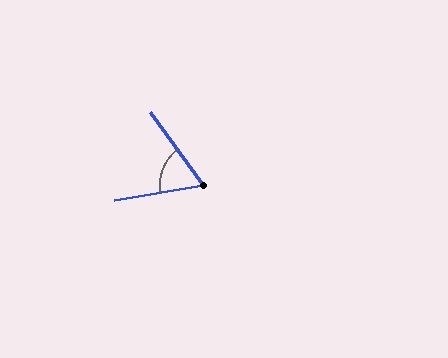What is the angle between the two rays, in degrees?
Approximately 64 degrees.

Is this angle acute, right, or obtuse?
It is acute.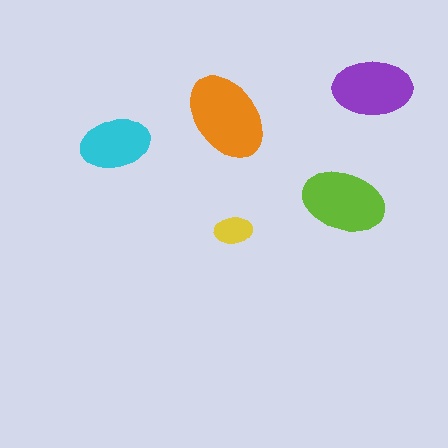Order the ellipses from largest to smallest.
the orange one, the lime one, the purple one, the cyan one, the yellow one.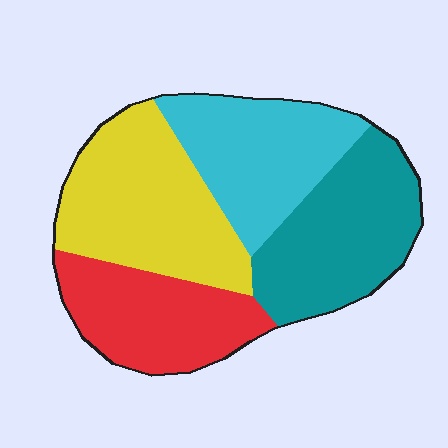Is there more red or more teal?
Teal.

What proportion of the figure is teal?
Teal takes up about one quarter (1/4) of the figure.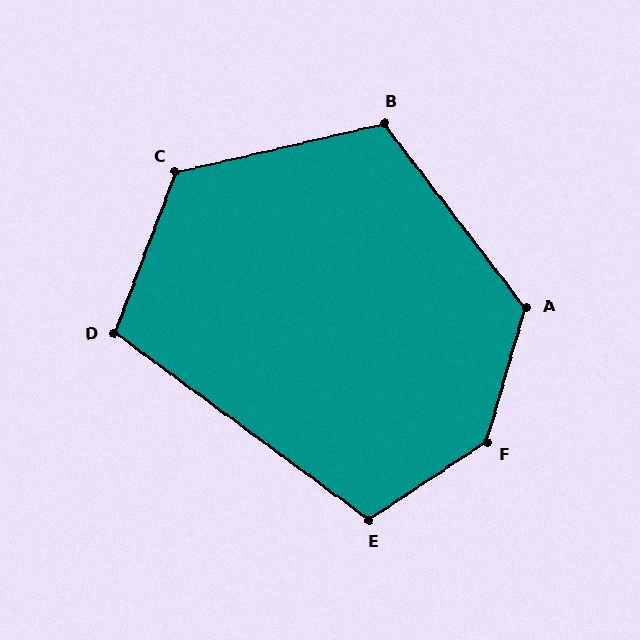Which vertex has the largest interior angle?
F, at approximately 140 degrees.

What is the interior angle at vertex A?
Approximately 126 degrees (obtuse).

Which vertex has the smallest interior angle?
D, at approximately 105 degrees.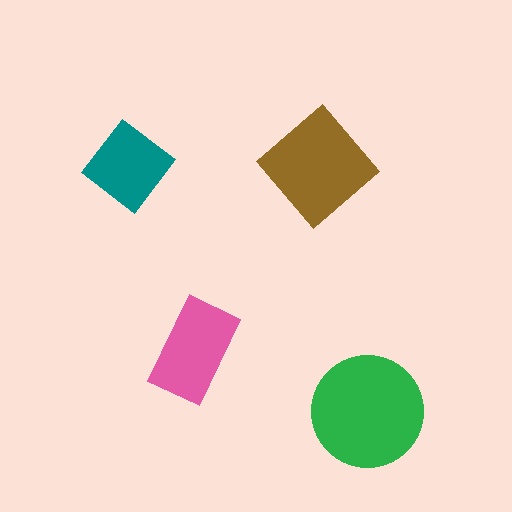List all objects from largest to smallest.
The green circle, the brown diamond, the pink rectangle, the teal diamond.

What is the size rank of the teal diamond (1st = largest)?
4th.